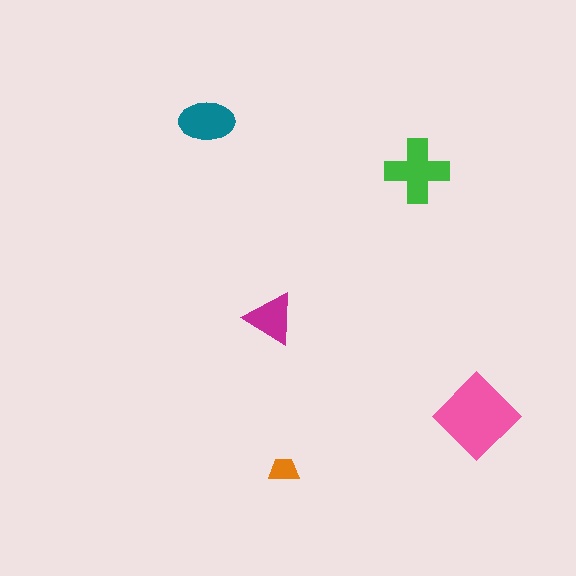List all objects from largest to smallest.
The pink diamond, the green cross, the teal ellipse, the magenta triangle, the orange trapezoid.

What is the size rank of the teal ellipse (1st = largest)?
3rd.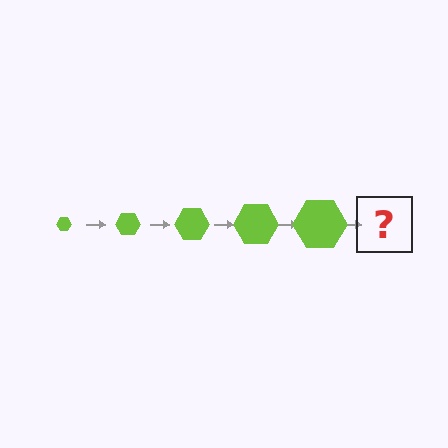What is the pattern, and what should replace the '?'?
The pattern is that the hexagon gets progressively larger each step. The '?' should be a lime hexagon, larger than the previous one.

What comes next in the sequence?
The next element should be a lime hexagon, larger than the previous one.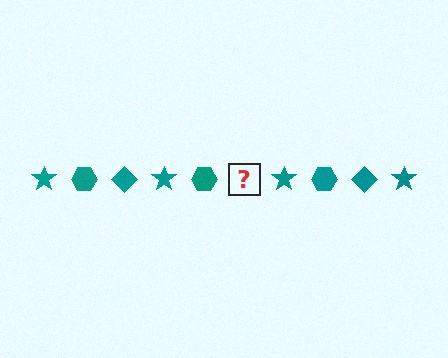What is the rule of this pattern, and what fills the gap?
The rule is that the pattern cycles through star, hexagon, diamond shapes in teal. The gap should be filled with a teal diamond.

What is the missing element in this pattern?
The missing element is a teal diamond.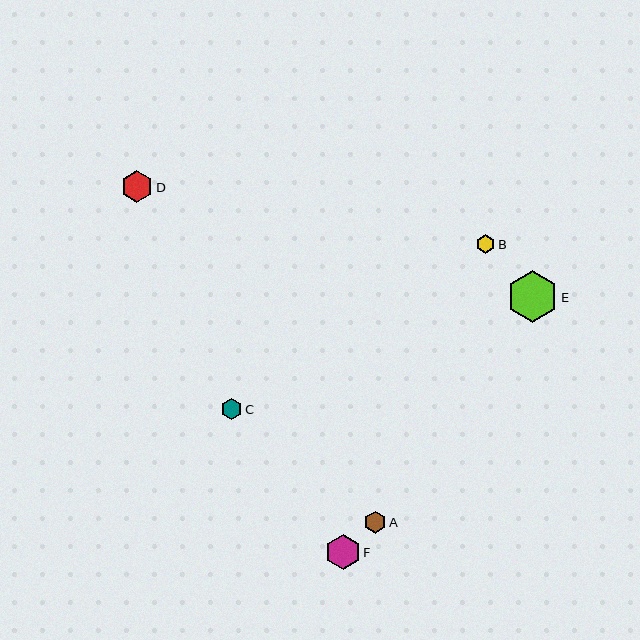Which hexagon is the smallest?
Hexagon B is the smallest with a size of approximately 19 pixels.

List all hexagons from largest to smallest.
From largest to smallest: E, F, D, A, C, B.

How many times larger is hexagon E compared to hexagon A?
Hexagon E is approximately 2.4 times the size of hexagon A.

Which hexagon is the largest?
Hexagon E is the largest with a size of approximately 51 pixels.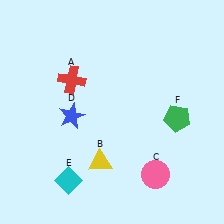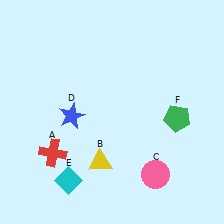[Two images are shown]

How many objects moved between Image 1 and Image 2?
1 object moved between the two images.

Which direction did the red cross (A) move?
The red cross (A) moved down.